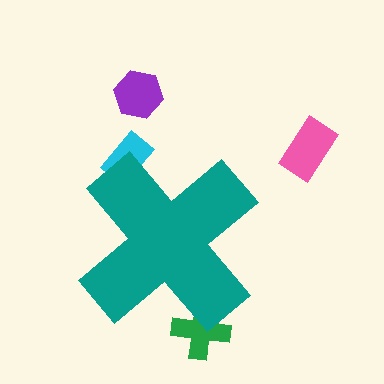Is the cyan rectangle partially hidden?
Yes, the cyan rectangle is partially hidden behind the teal cross.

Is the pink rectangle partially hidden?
No, the pink rectangle is fully visible.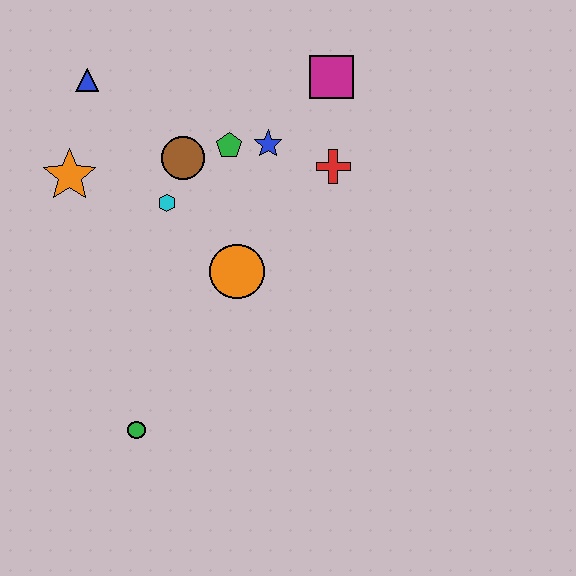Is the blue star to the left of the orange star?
No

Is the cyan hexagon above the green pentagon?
No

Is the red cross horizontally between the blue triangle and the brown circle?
No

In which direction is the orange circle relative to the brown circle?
The orange circle is below the brown circle.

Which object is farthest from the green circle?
The magenta square is farthest from the green circle.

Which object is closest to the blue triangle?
The orange star is closest to the blue triangle.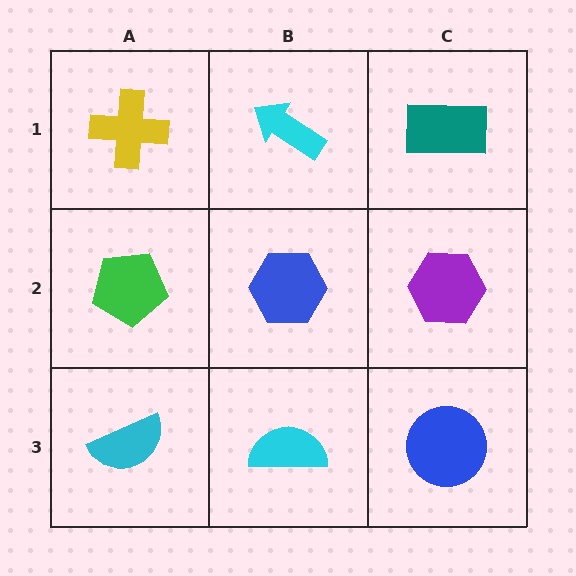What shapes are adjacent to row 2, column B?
A cyan arrow (row 1, column B), a cyan semicircle (row 3, column B), a green pentagon (row 2, column A), a purple hexagon (row 2, column C).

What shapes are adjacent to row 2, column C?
A teal rectangle (row 1, column C), a blue circle (row 3, column C), a blue hexagon (row 2, column B).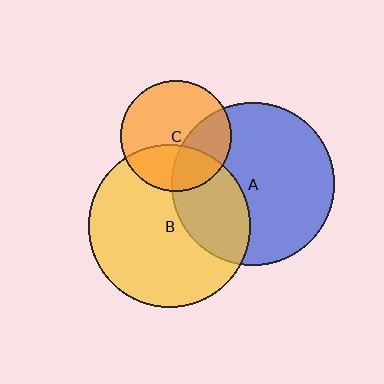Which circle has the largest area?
Circle B (yellow).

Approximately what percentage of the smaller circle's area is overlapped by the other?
Approximately 35%.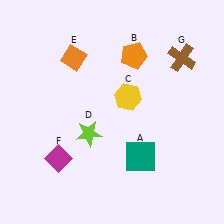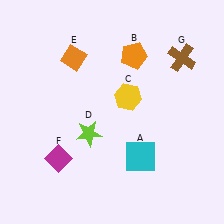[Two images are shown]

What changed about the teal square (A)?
In Image 1, A is teal. In Image 2, it changed to cyan.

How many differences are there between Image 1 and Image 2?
There is 1 difference between the two images.